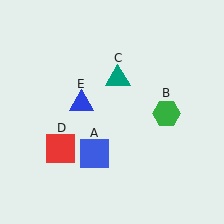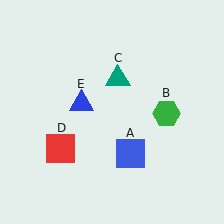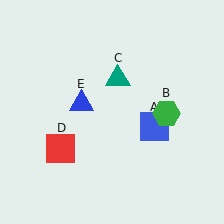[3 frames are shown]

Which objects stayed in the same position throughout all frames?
Green hexagon (object B) and teal triangle (object C) and red square (object D) and blue triangle (object E) remained stationary.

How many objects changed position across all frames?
1 object changed position: blue square (object A).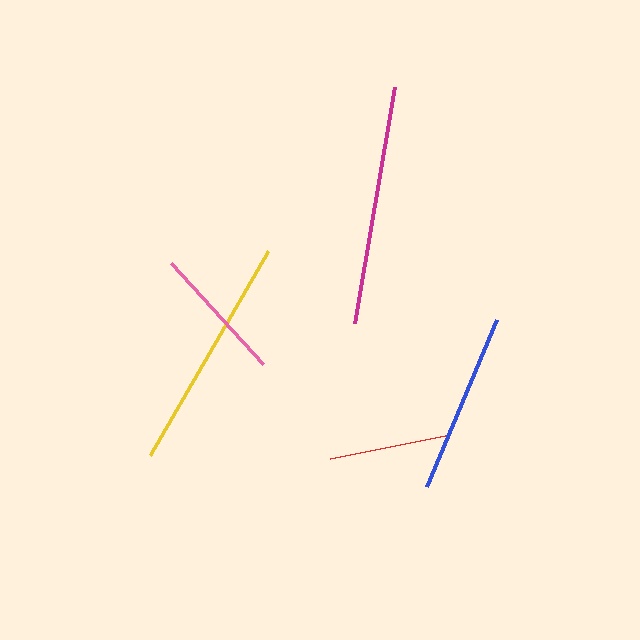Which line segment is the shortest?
The red line is the shortest at approximately 117 pixels.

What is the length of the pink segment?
The pink segment is approximately 136 pixels long.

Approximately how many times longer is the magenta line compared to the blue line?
The magenta line is approximately 1.3 times the length of the blue line.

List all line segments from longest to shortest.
From longest to shortest: magenta, yellow, blue, pink, red.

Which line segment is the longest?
The magenta line is the longest at approximately 239 pixels.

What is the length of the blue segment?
The blue segment is approximately 180 pixels long.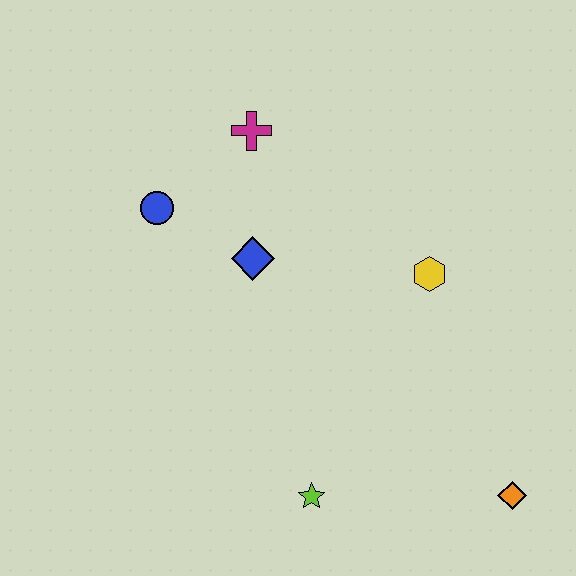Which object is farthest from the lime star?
The magenta cross is farthest from the lime star.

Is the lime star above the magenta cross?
No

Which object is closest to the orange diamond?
The lime star is closest to the orange diamond.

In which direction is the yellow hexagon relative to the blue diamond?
The yellow hexagon is to the right of the blue diamond.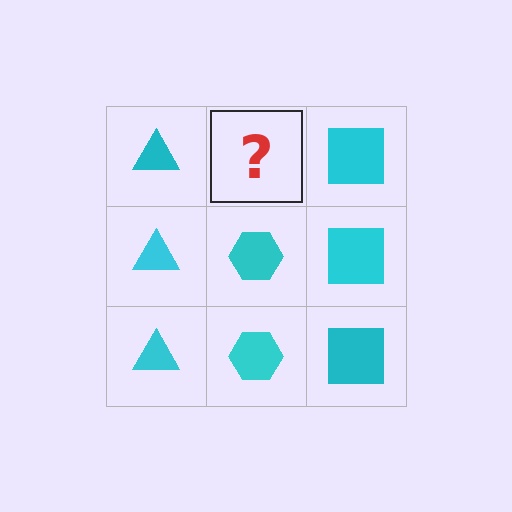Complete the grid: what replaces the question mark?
The question mark should be replaced with a cyan hexagon.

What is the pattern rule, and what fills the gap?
The rule is that each column has a consistent shape. The gap should be filled with a cyan hexagon.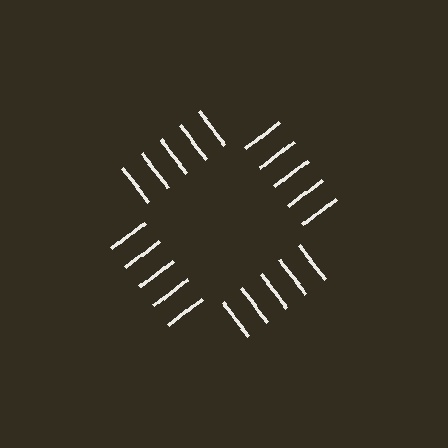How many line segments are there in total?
20 — 5 along each of the 4 edges.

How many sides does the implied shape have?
4 sides — the line-ends trace a square.